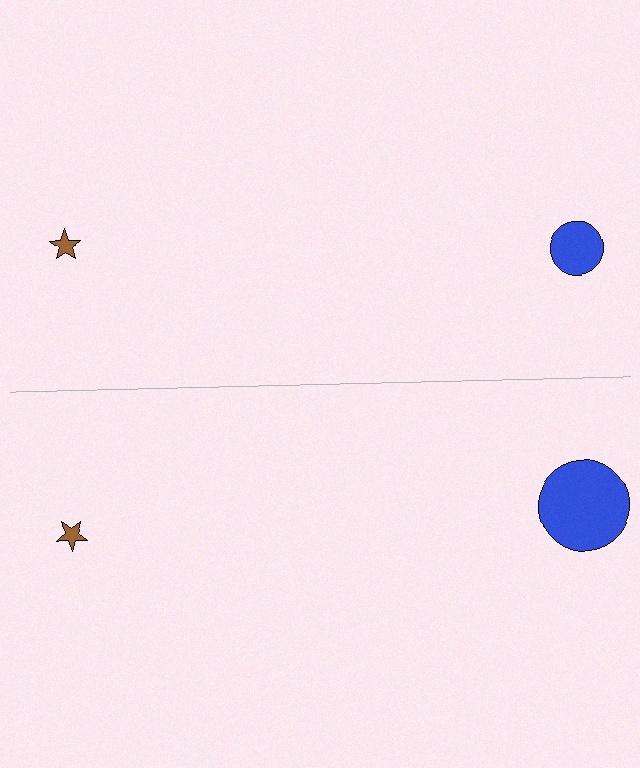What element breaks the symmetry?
The blue circle on the bottom side has a different size than its mirror counterpart.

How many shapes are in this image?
There are 4 shapes in this image.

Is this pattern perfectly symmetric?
No, the pattern is not perfectly symmetric. The blue circle on the bottom side has a different size than its mirror counterpart.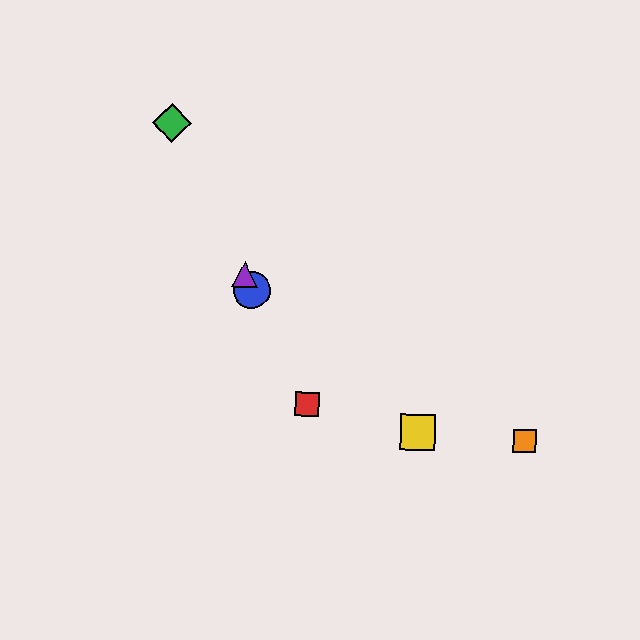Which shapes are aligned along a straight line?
The red square, the blue circle, the green diamond, the purple triangle are aligned along a straight line.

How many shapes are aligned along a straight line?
4 shapes (the red square, the blue circle, the green diamond, the purple triangle) are aligned along a straight line.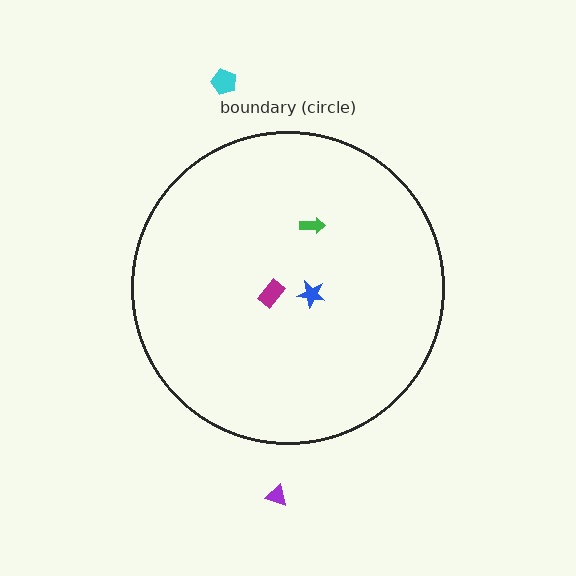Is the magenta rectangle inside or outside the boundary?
Inside.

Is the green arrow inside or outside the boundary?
Inside.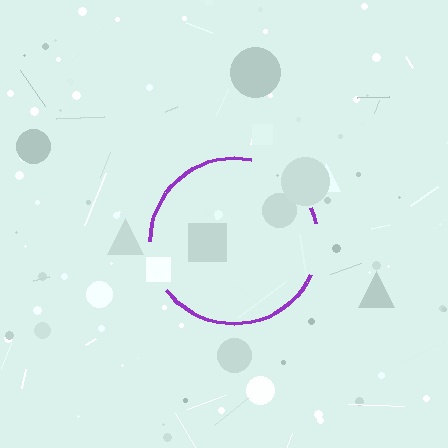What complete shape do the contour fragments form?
The contour fragments form a circle.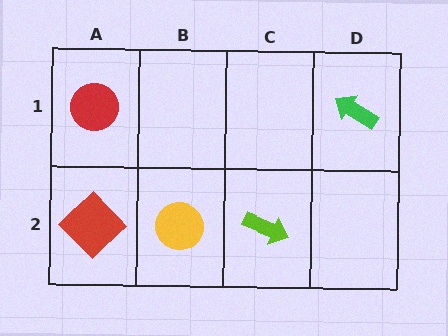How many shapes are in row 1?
2 shapes.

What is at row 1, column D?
A green arrow.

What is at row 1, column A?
A red circle.